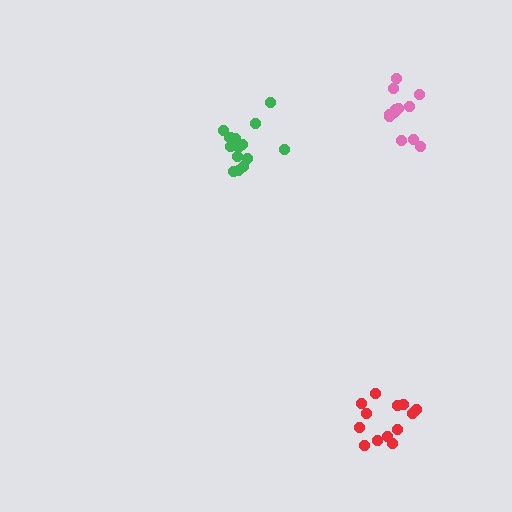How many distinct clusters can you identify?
There are 3 distinct clusters.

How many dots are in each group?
Group 1: 13 dots, Group 2: 12 dots, Group 3: 15 dots (40 total).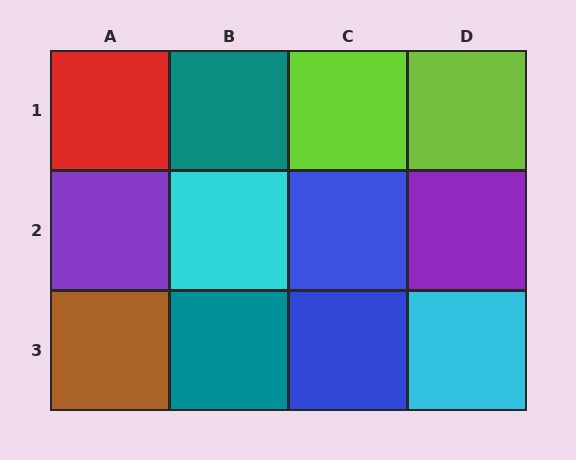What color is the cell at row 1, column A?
Red.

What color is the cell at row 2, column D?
Purple.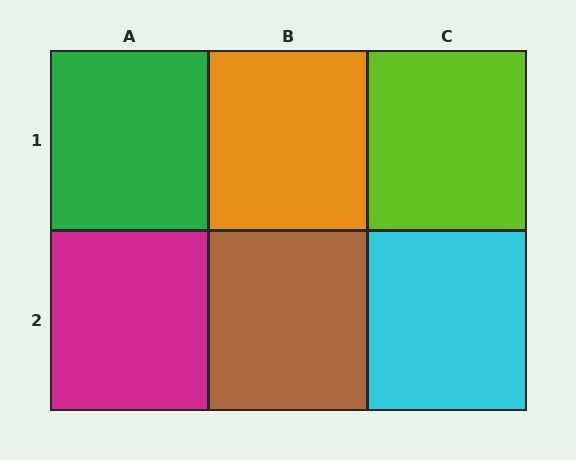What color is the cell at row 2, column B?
Brown.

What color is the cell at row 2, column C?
Cyan.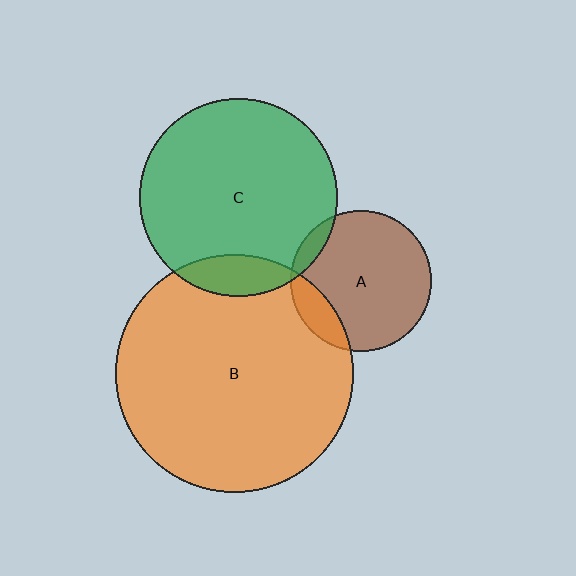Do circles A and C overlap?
Yes.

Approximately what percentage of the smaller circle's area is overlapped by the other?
Approximately 5%.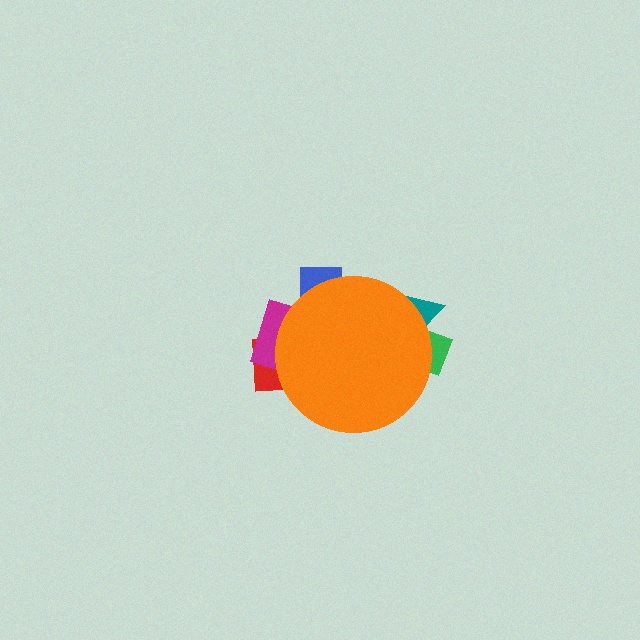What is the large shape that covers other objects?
An orange circle.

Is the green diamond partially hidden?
Yes, the green diamond is partially hidden behind the orange circle.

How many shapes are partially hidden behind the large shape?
5 shapes are partially hidden.